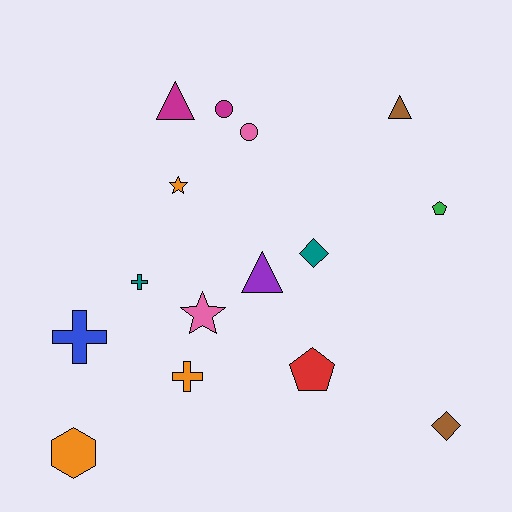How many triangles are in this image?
There are 3 triangles.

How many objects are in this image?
There are 15 objects.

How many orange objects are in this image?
There are 3 orange objects.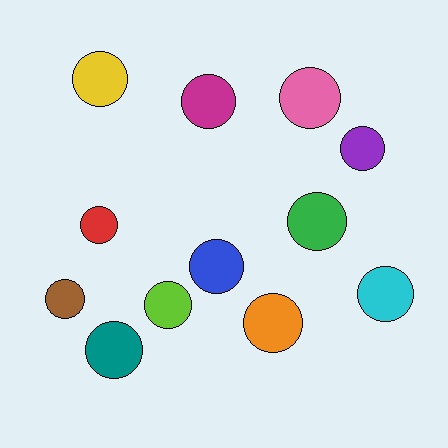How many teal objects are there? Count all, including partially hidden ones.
There is 1 teal object.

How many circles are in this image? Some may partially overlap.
There are 12 circles.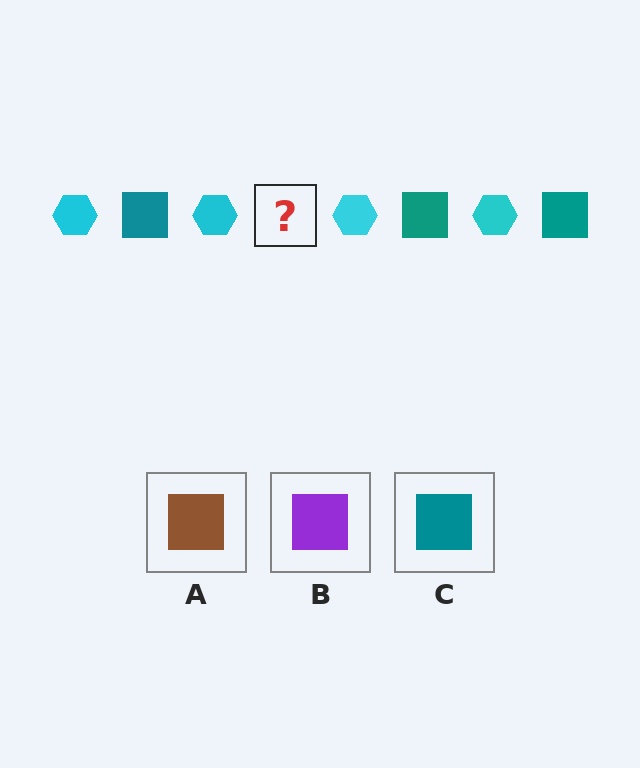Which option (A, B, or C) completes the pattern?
C.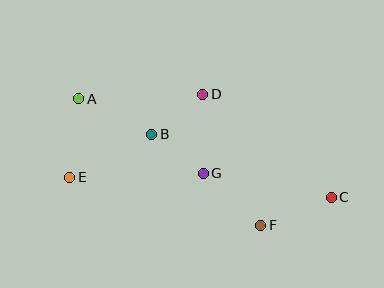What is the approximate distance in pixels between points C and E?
The distance between C and E is approximately 262 pixels.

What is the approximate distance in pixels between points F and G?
The distance between F and G is approximately 78 pixels.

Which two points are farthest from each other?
Points A and C are farthest from each other.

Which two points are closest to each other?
Points B and G are closest to each other.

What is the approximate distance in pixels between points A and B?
The distance between A and B is approximately 81 pixels.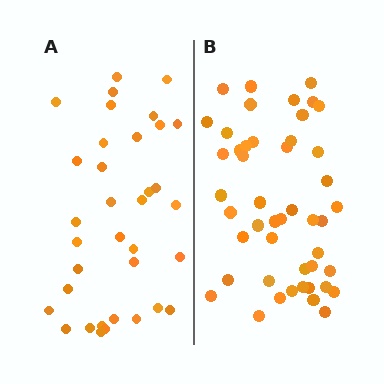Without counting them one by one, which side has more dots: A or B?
Region B (the right region) has more dots.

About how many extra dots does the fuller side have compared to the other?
Region B has roughly 12 or so more dots than region A.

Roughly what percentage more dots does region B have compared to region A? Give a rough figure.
About 35% more.